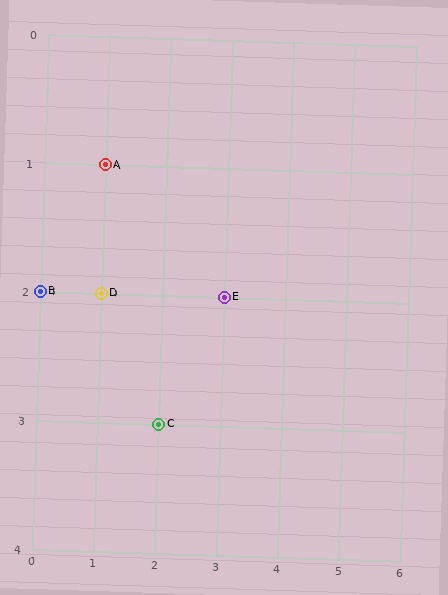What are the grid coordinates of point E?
Point E is at grid coordinates (3, 2).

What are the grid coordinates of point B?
Point B is at grid coordinates (0, 2).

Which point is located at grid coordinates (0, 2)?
Point B is at (0, 2).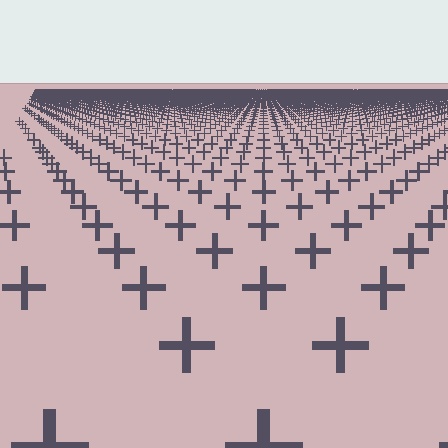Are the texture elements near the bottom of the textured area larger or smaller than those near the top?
Larger. Near the bottom, elements are closer to the viewer and appear at a bigger on-screen size.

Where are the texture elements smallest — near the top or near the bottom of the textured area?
Near the top.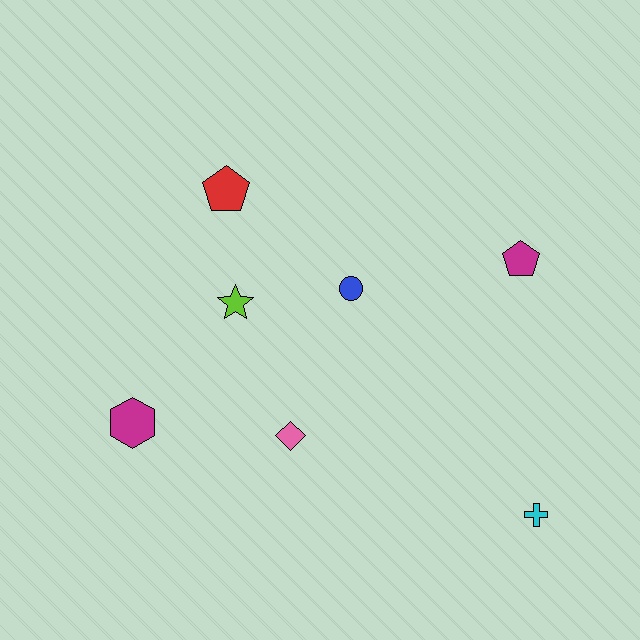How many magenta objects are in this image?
There are 2 magenta objects.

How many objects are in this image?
There are 7 objects.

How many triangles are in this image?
There are no triangles.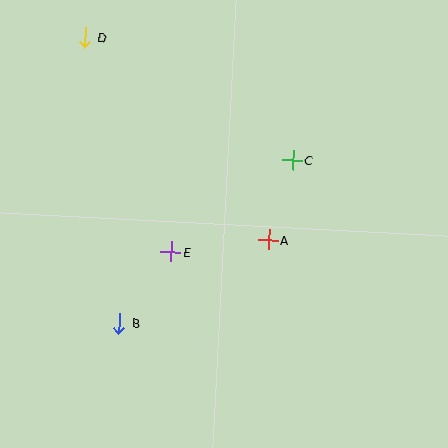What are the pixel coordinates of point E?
Point E is at (171, 252).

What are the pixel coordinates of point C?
Point C is at (293, 160).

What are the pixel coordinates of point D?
Point D is at (85, 37).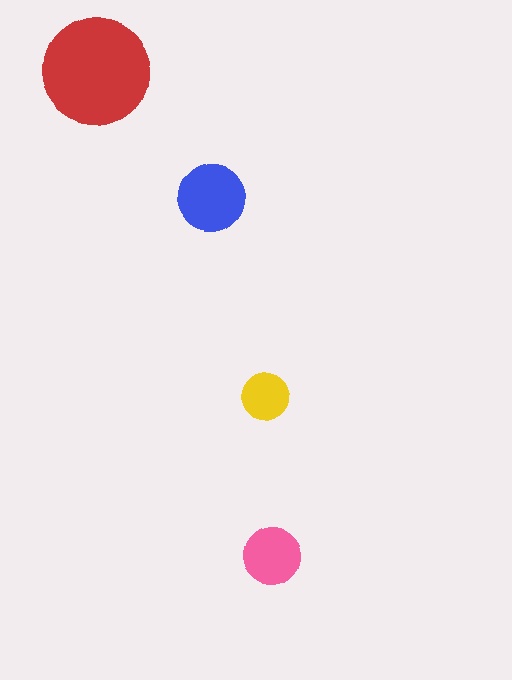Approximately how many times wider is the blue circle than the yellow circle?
About 1.5 times wider.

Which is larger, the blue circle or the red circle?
The red one.